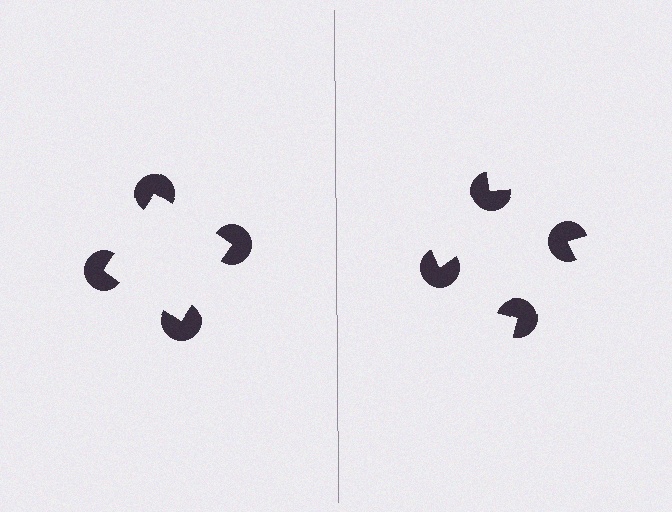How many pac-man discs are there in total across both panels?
8 — 4 on each side.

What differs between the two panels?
The pac-man discs are positioned identically on both sides; only the wedge orientations differ. On the left they align to a square; on the right they are misaligned.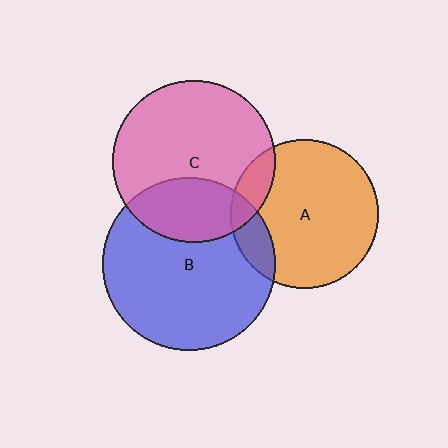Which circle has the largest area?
Circle B (blue).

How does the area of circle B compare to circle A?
Approximately 1.4 times.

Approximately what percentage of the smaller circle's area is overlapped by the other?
Approximately 30%.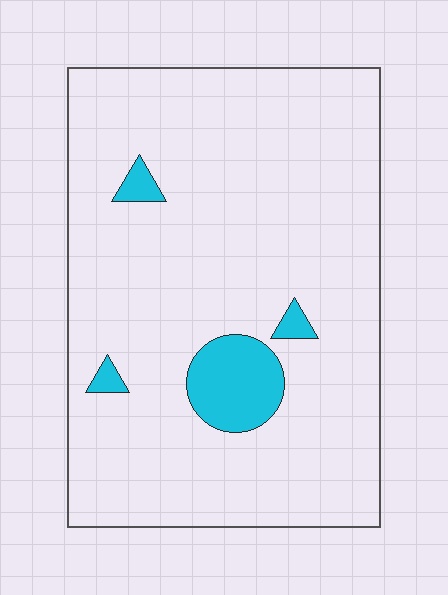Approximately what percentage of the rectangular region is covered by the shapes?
Approximately 10%.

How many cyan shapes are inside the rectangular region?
4.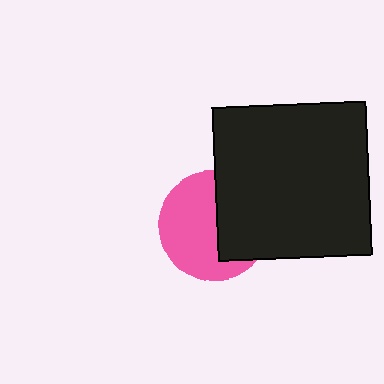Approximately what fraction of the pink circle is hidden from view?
Roughly 42% of the pink circle is hidden behind the black square.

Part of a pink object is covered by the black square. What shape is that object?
It is a circle.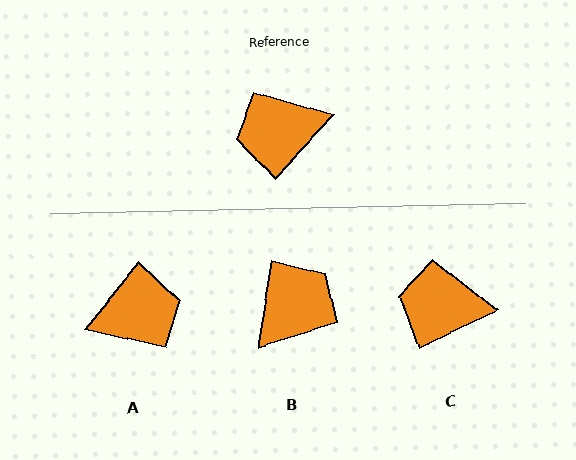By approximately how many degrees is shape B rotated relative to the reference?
Approximately 147 degrees clockwise.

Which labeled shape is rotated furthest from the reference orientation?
A, about 177 degrees away.